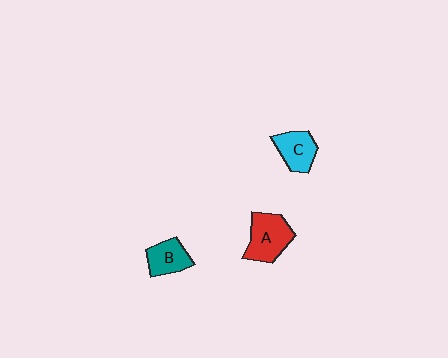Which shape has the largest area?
Shape A (red).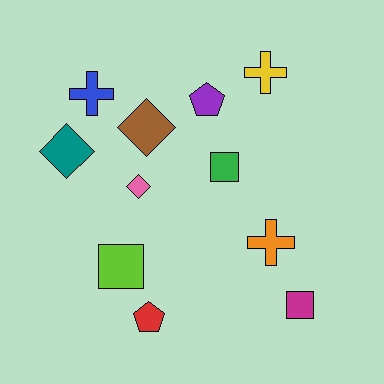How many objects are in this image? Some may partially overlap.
There are 11 objects.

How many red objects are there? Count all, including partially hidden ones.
There is 1 red object.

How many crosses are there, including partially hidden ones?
There are 3 crosses.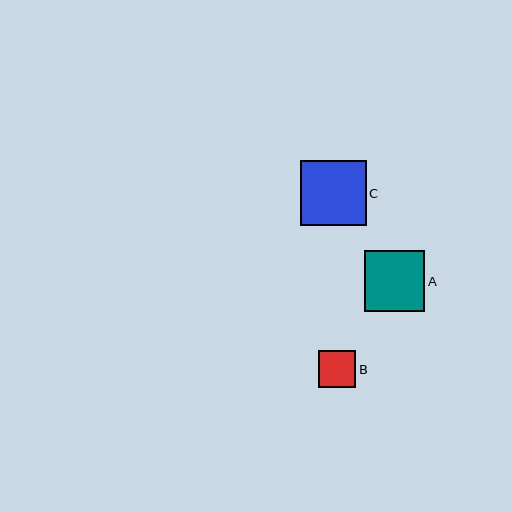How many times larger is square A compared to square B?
Square A is approximately 1.6 times the size of square B.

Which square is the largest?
Square C is the largest with a size of approximately 65 pixels.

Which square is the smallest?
Square B is the smallest with a size of approximately 37 pixels.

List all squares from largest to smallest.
From largest to smallest: C, A, B.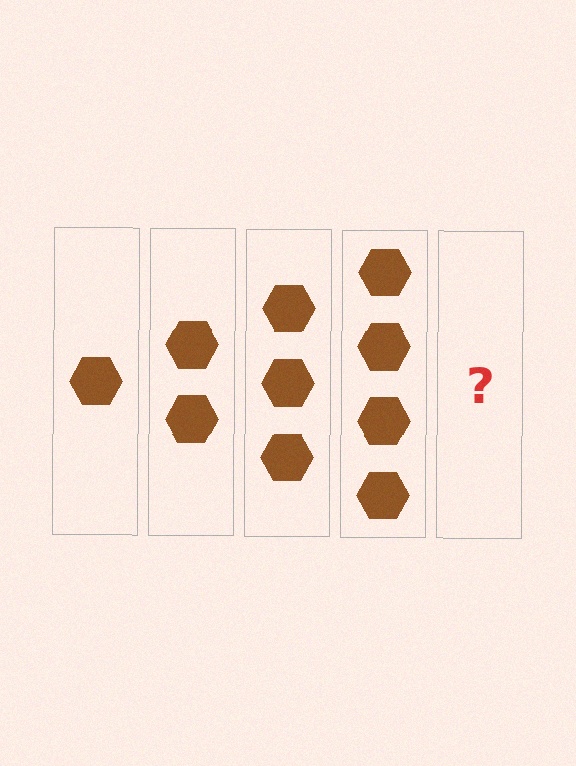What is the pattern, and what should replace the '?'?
The pattern is that each step adds one more hexagon. The '?' should be 5 hexagons.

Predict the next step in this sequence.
The next step is 5 hexagons.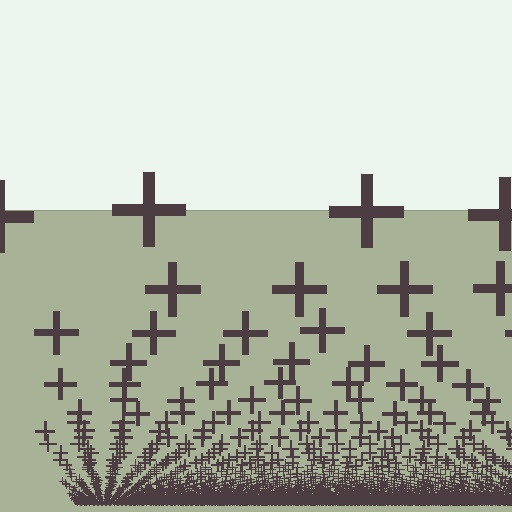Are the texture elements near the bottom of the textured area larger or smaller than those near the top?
Smaller. The gradient is inverted — elements near the bottom are smaller and denser.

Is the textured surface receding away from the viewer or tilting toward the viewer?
The surface appears to tilt toward the viewer. Texture elements get larger and sparser toward the top.